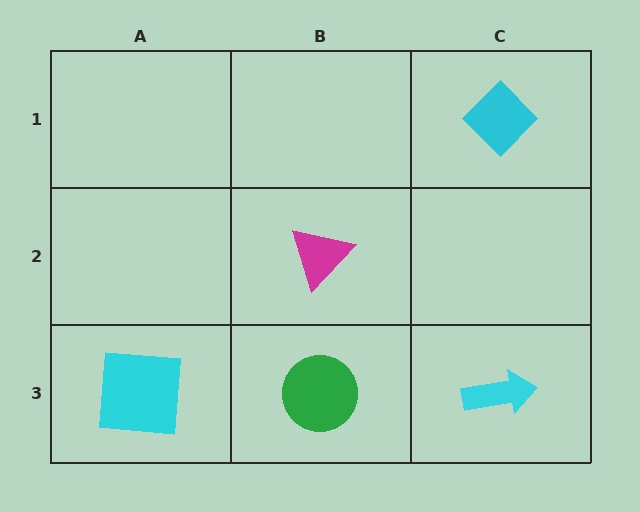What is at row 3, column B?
A green circle.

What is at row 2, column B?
A magenta triangle.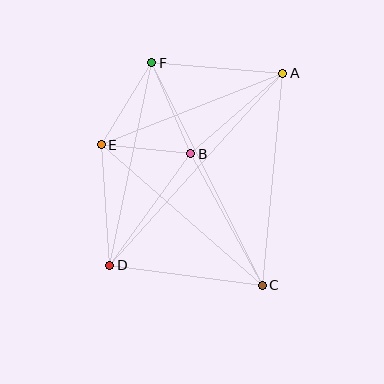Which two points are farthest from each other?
Points A and D are farthest from each other.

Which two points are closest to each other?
Points B and E are closest to each other.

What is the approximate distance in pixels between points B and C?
The distance between B and C is approximately 150 pixels.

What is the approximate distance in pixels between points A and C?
The distance between A and C is approximately 213 pixels.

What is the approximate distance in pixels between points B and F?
The distance between B and F is approximately 99 pixels.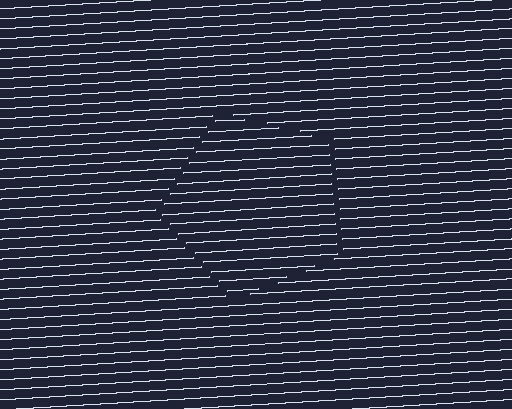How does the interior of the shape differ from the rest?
The interior of the shape contains the same grating, shifted by half a period — the contour is defined by the phase discontinuity where line-ends from the inner and outer gratings abut.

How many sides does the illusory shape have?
5 sides — the line-ends trace a pentagon.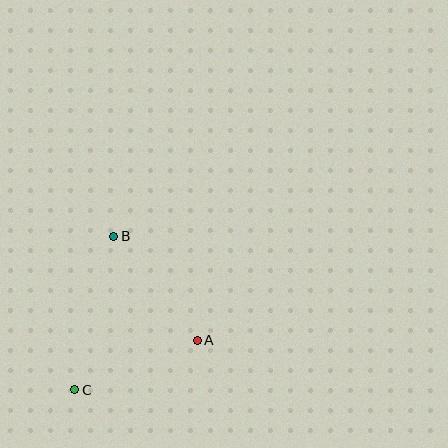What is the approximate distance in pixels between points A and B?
The distance between A and B is approximately 133 pixels.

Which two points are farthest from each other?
Points B and C are farthest from each other.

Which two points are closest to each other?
Points A and C are closest to each other.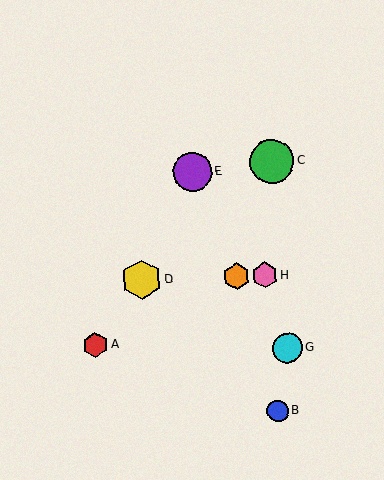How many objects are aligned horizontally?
3 objects (D, F, H) are aligned horizontally.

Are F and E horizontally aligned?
No, F is at y≈276 and E is at y≈172.